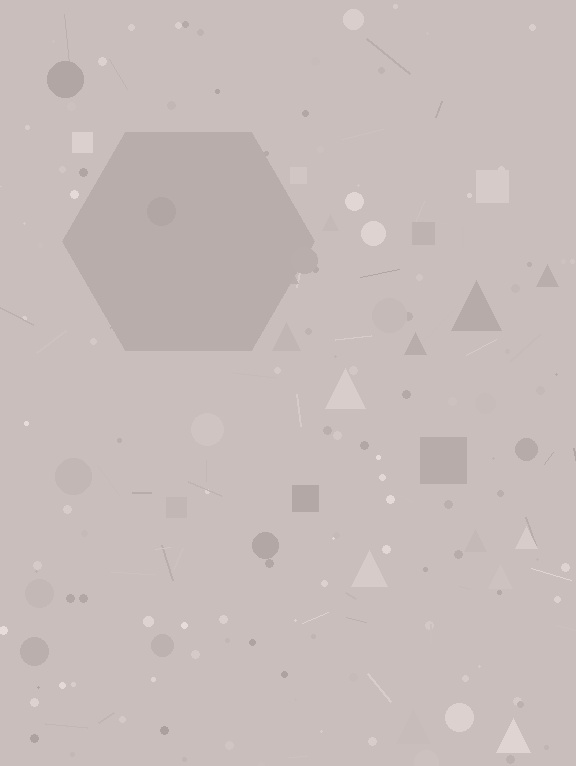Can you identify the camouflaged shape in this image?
The camouflaged shape is a hexagon.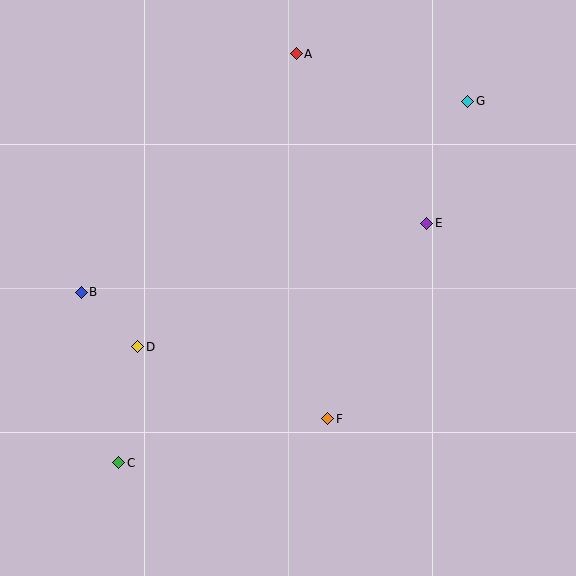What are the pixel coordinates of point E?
Point E is at (427, 223).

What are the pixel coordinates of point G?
Point G is at (468, 101).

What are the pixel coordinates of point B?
Point B is at (81, 292).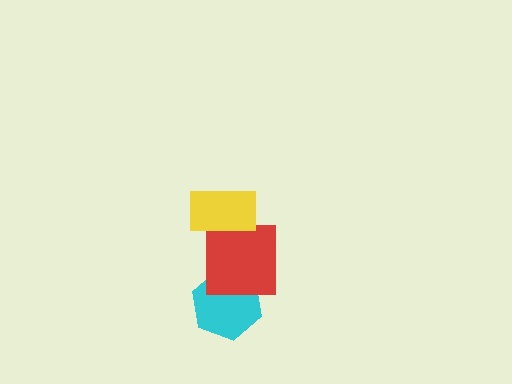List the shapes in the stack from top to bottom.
From top to bottom: the yellow rectangle, the red square, the cyan hexagon.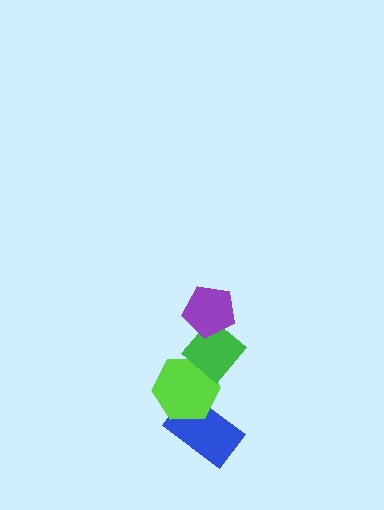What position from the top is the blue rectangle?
The blue rectangle is 4th from the top.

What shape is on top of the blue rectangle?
The lime hexagon is on top of the blue rectangle.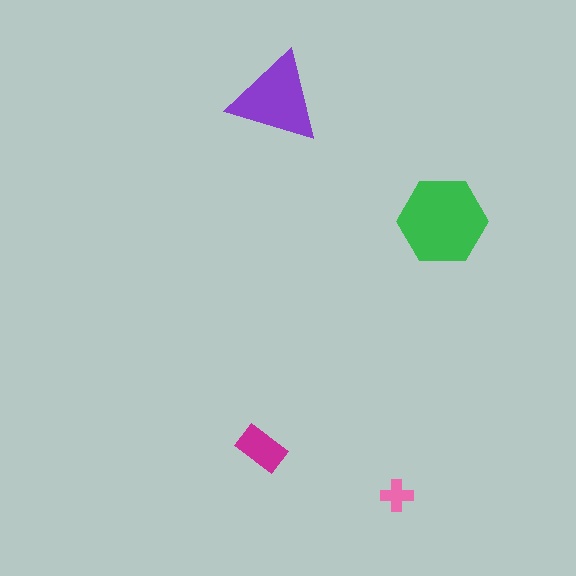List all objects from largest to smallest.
The green hexagon, the purple triangle, the magenta rectangle, the pink cross.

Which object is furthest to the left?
The magenta rectangle is leftmost.